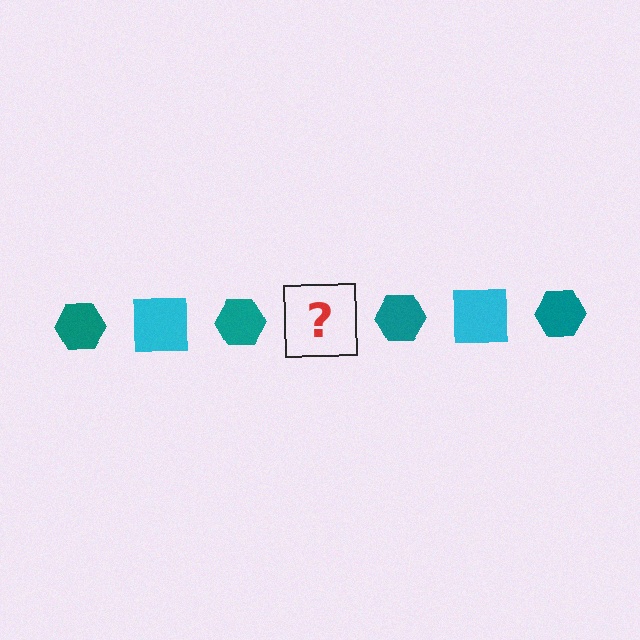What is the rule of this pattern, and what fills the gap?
The rule is that the pattern alternates between teal hexagon and cyan square. The gap should be filled with a cyan square.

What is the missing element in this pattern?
The missing element is a cyan square.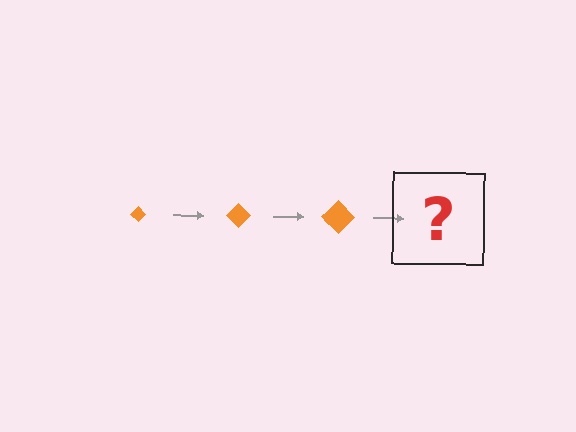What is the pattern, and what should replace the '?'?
The pattern is that the diamond gets progressively larger each step. The '?' should be an orange diamond, larger than the previous one.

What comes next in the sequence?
The next element should be an orange diamond, larger than the previous one.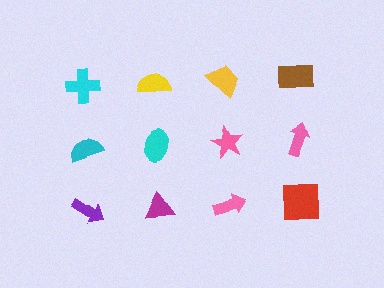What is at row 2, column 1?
A cyan semicircle.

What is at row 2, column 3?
A pink star.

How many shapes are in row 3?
4 shapes.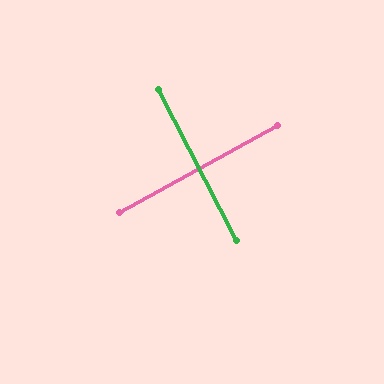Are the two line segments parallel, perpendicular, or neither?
Perpendicular — they meet at approximately 89°.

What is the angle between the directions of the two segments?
Approximately 89 degrees.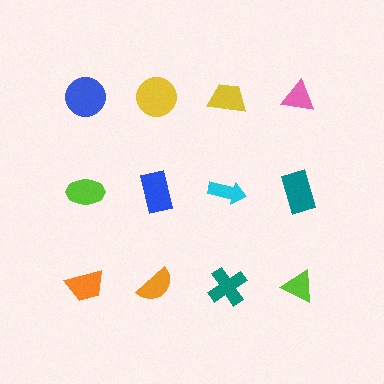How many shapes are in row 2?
4 shapes.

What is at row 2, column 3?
A cyan arrow.